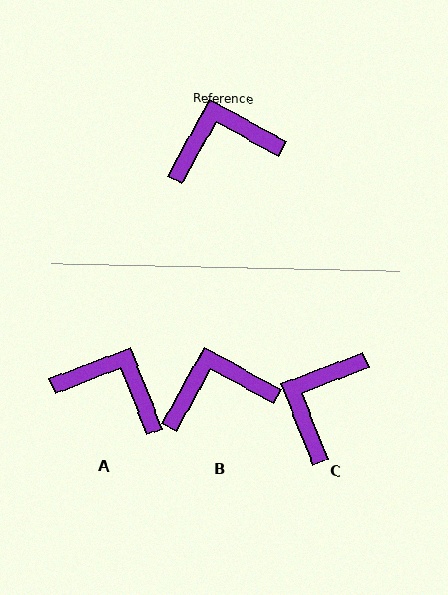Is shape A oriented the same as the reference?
No, it is off by about 40 degrees.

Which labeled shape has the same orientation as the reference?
B.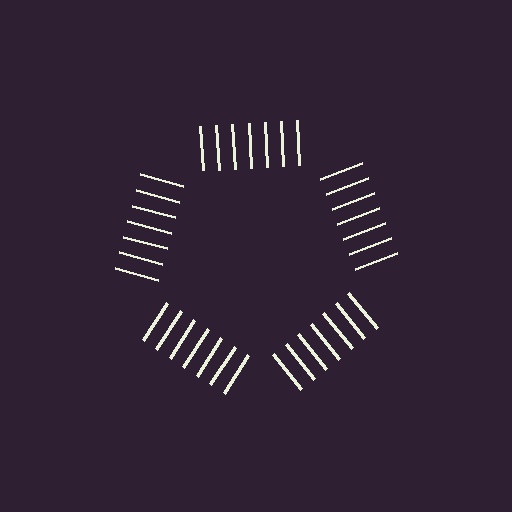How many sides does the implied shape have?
5 sides — the line-ends trace a pentagon.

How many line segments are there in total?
35 — 7 along each of the 5 edges.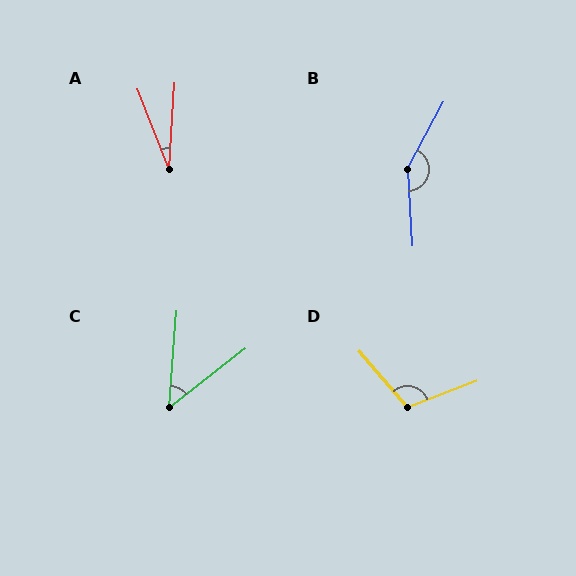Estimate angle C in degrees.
Approximately 48 degrees.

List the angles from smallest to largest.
A (25°), C (48°), D (109°), B (148°).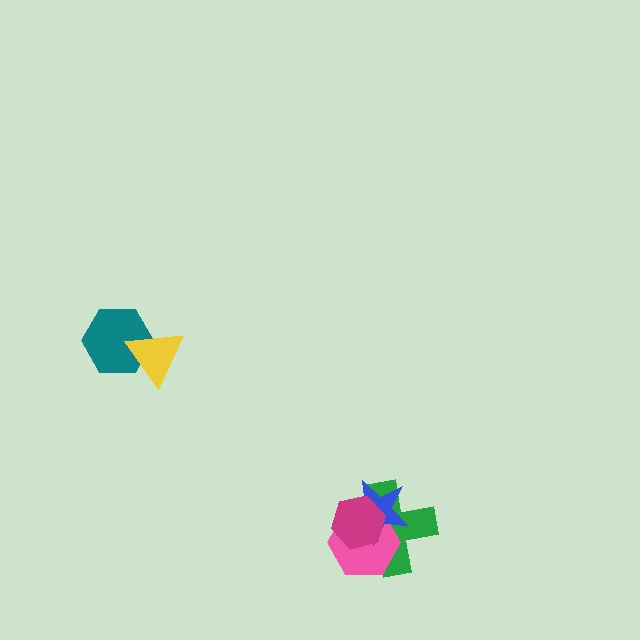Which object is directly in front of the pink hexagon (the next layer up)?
The blue star is directly in front of the pink hexagon.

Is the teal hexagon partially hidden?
Yes, it is partially covered by another shape.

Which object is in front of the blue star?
The magenta hexagon is in front of the blue star.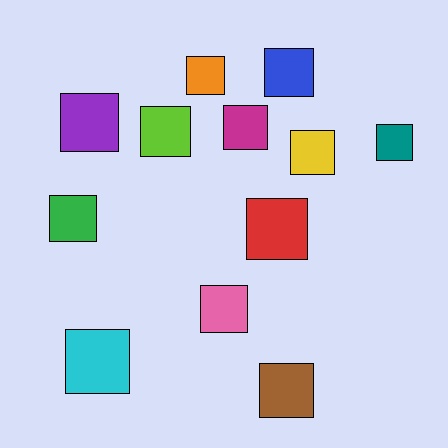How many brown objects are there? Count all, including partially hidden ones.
There is 1 brown object.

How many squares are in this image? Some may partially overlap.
There are 12 squares.